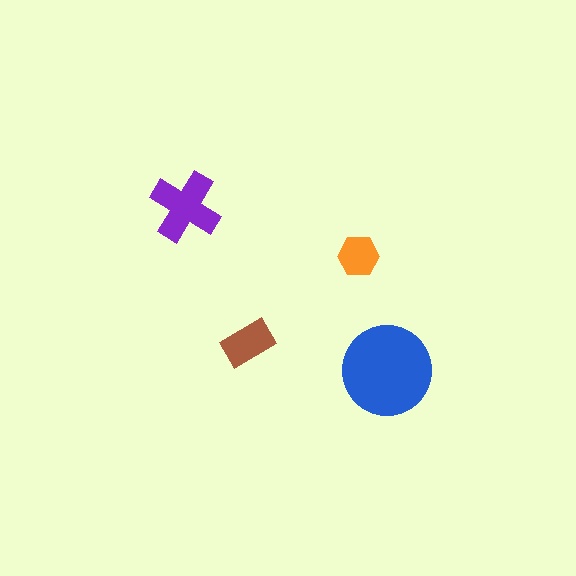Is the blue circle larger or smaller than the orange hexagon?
Larger.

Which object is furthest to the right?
The blue circle is rightmost.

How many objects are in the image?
There are 4 objects in the image.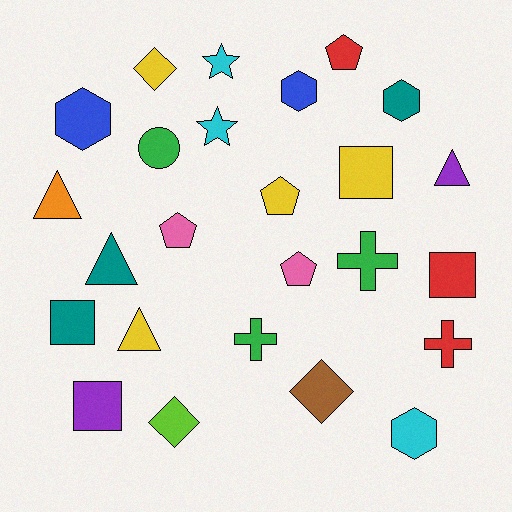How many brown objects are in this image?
There is 1 brown object.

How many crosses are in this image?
There are 3 crosses.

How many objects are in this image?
There are 25 objects.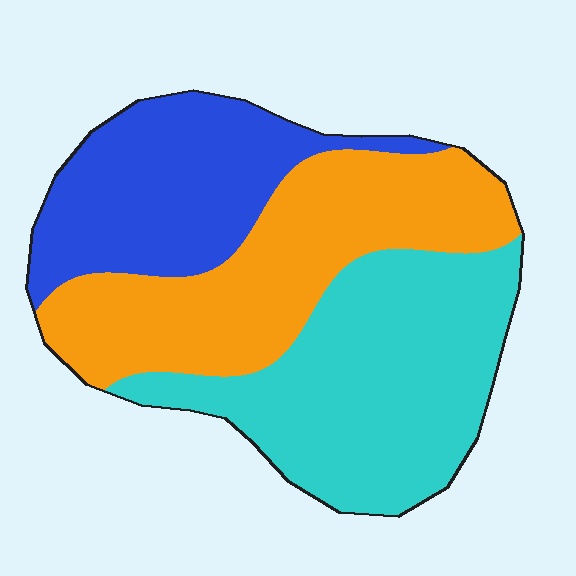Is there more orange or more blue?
Orange.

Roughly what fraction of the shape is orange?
Orange takes up between a quarter and a half of the shape.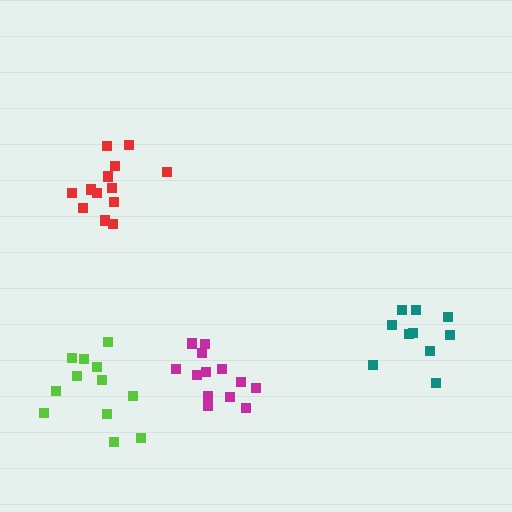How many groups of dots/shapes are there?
There are 4 groups.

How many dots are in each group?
Group 1: 12 dots, Group 2: 13 dots, Group 3: 10 dots, Group 4: 13 dots (48 total).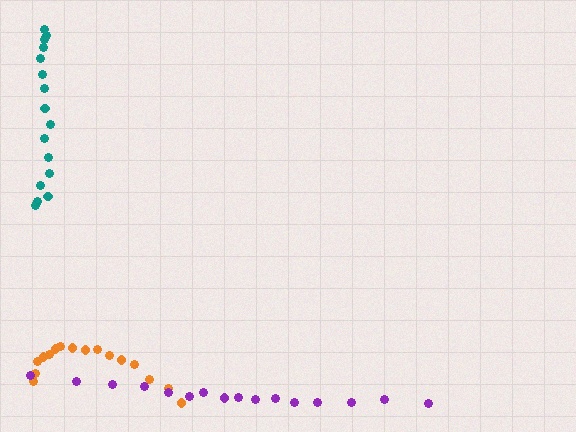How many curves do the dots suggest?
There are 3 distinct paths.